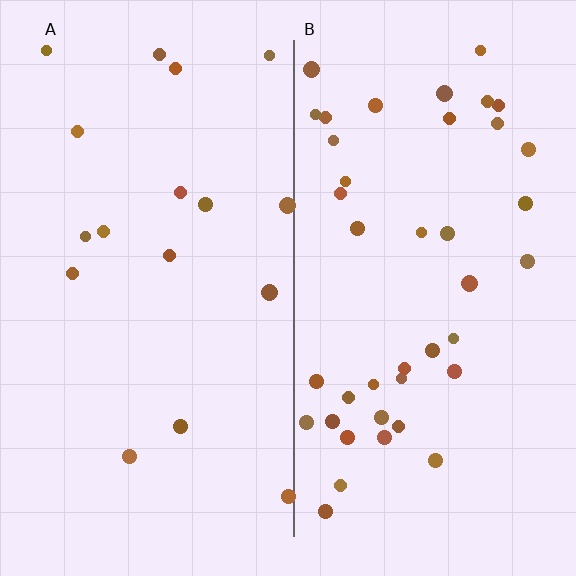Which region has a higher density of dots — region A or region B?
B (the right).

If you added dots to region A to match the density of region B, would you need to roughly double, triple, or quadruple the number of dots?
Approximately double.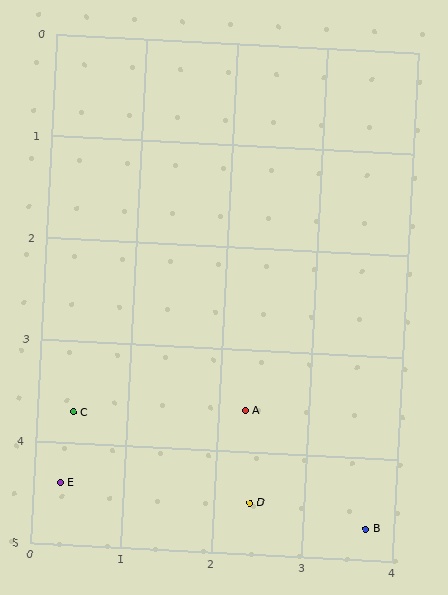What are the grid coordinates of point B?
Point B is at approximately (3.7, 4.7).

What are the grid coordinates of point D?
Point D is at approximately (2.4, 4.5).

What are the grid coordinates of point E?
Point E is at approximately (0.3, 4.4).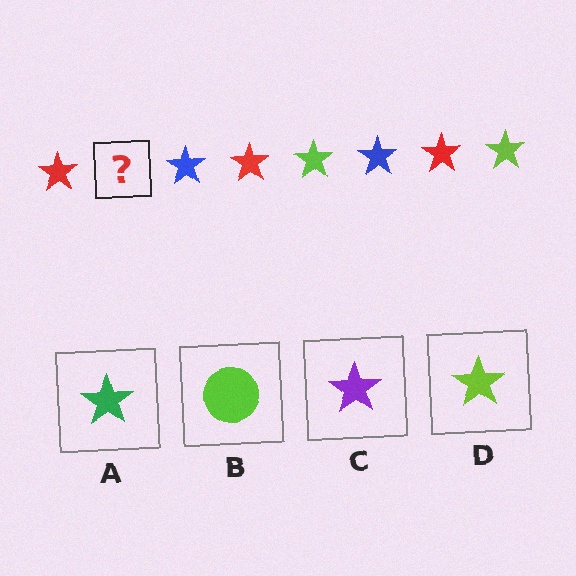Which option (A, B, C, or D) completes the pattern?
D.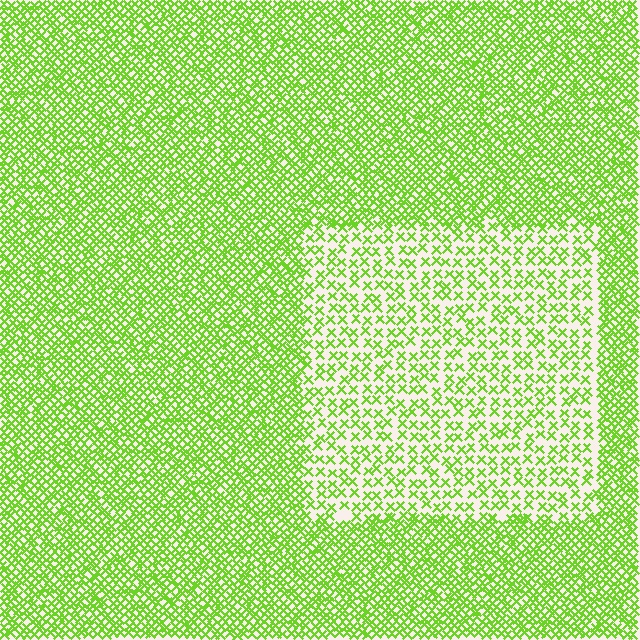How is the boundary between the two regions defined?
The boundary is defined by a change in element density (approximately 2.2x ratio). All elements are the same color, size, and shape.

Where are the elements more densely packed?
The elements are more densely packed outside the rectangle boundary.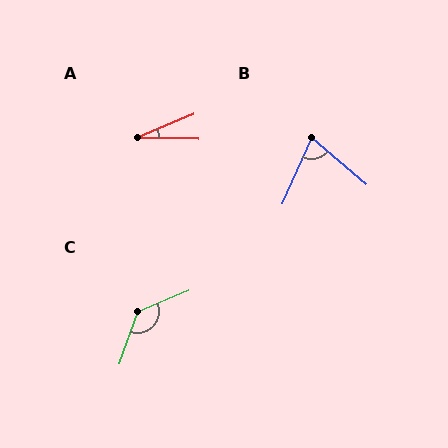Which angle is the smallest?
A, at approximately 24 degrees.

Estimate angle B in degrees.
Approximately 73 degrees.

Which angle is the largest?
C, at approximately 133 degrees.